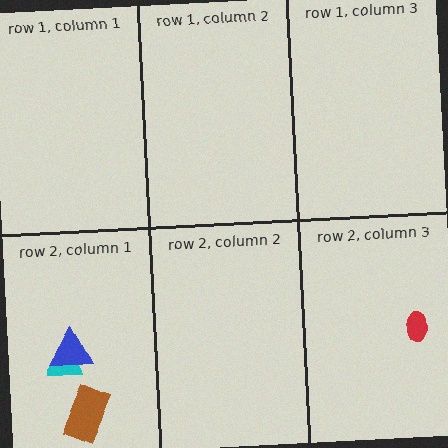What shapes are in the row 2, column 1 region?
The cyan semicircle, the brown rectangle, the blue triangle.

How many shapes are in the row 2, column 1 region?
3.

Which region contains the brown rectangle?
The row 2, column 1 region.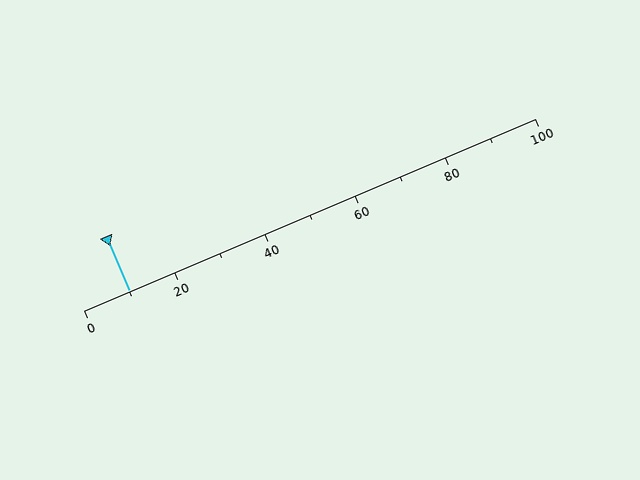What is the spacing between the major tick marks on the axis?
The major ticks are spaced 20 apart.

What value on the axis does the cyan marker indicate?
The marker indicates approximately 10.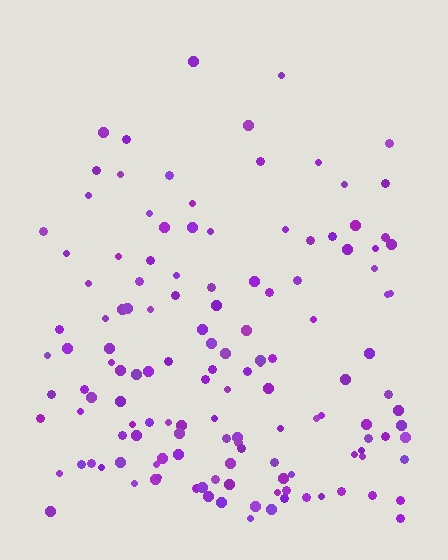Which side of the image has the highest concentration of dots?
The bottom.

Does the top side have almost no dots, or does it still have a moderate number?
Still a moderate number, just noticeably fewer than the bottom.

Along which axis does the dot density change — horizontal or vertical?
Vertical.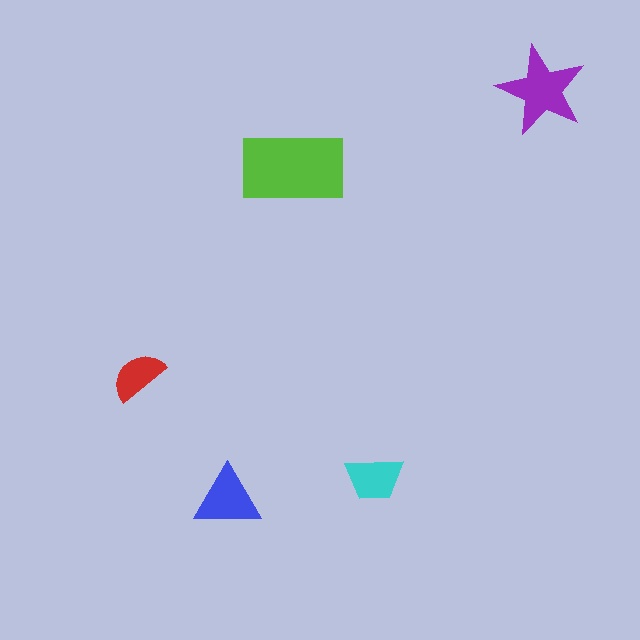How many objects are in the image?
There are 5 objects in the image.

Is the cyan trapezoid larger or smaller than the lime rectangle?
Smaller.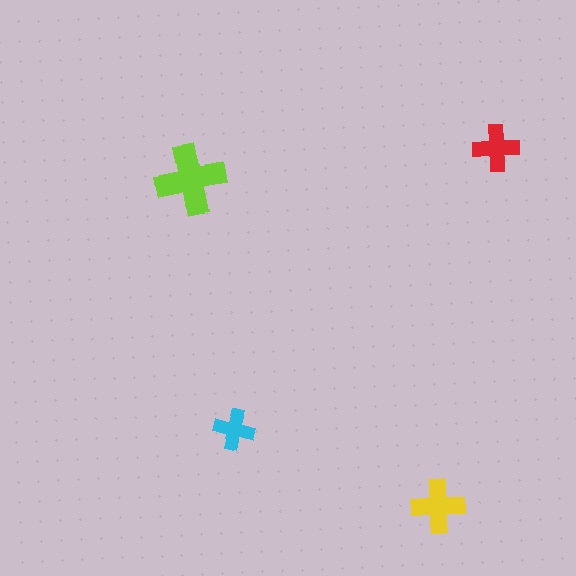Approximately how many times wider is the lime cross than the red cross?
About 1.5 times wider.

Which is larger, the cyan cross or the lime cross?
The lime one.